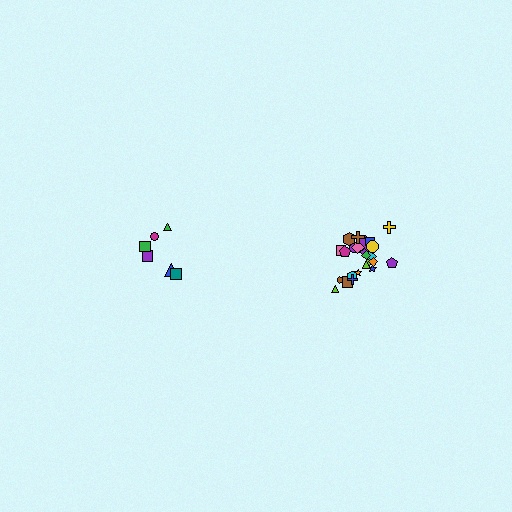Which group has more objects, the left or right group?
The right group.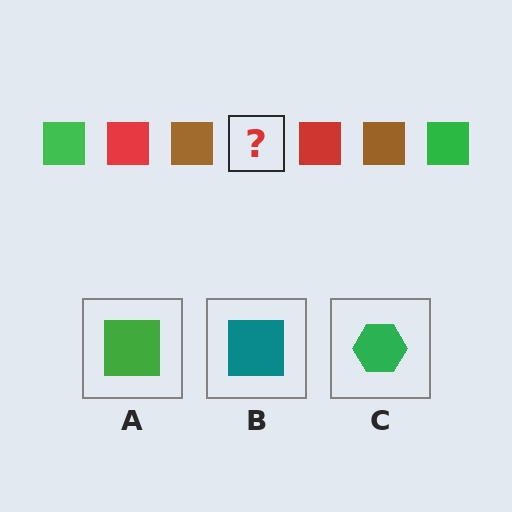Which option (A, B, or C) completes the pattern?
A.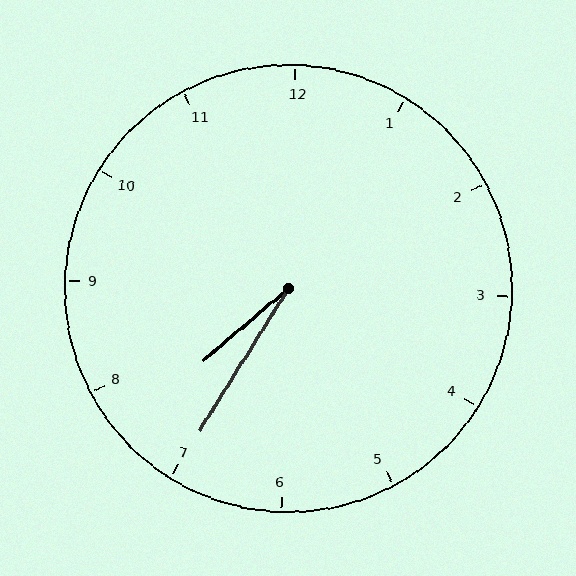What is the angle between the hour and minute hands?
Approximately 18 degrees.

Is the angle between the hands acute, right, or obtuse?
It is acute.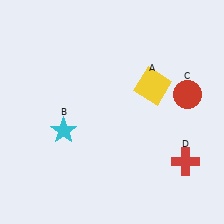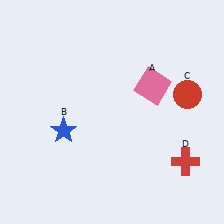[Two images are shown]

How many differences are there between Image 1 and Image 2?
There are 2 differences between the two images.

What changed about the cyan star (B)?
In Image 1, B is cyan. In Image 2, it changed to blue.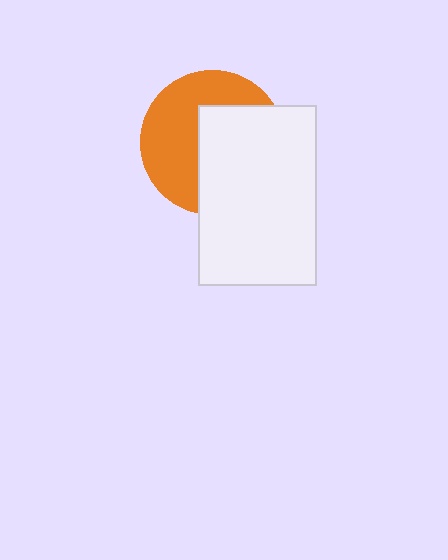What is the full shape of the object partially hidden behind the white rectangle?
The partially hidden object is an orange circle.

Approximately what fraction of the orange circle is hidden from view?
Roughly 50% of the orange circle is hidden behind the white rectangle.